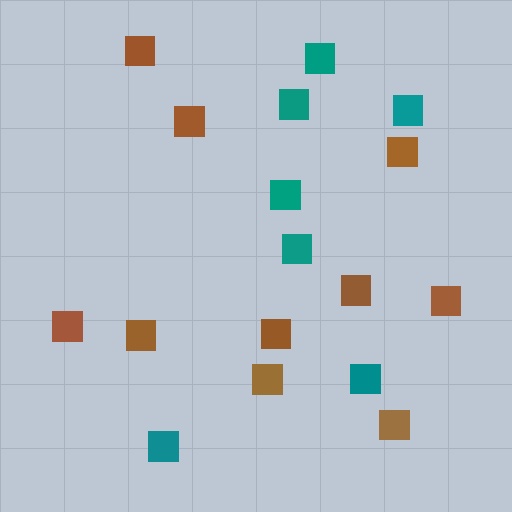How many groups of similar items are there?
There are 2 groups: one group of brown squares (10) and one group of teal squares (7).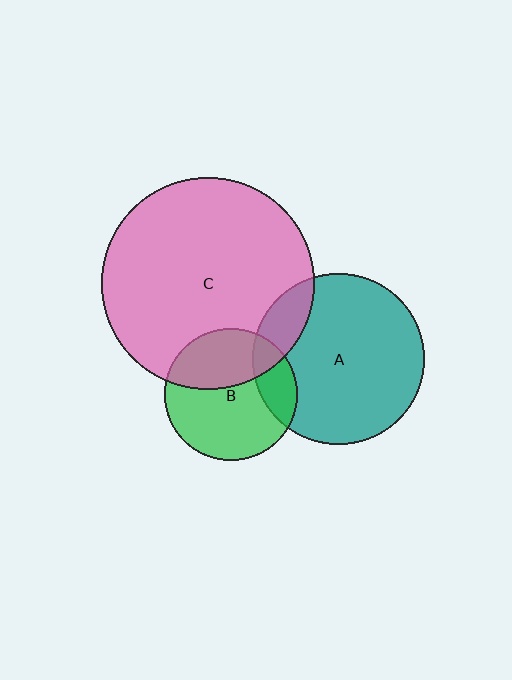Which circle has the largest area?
Circle C (pink).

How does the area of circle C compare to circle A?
Approximately 1.5 times.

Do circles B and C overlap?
Yes.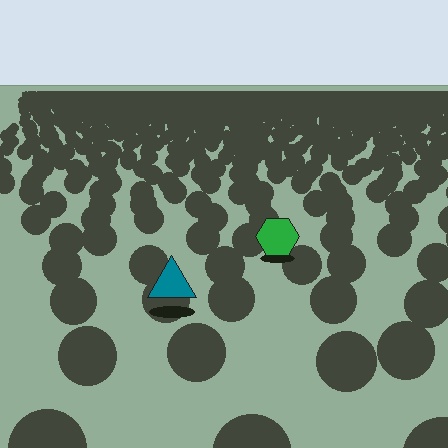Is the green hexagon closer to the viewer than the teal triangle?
No. The teal triangle is closer — you can tell from the texture gradient: the ground texture is coarser near it.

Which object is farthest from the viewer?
The green hexagon is farthest from the viewer. It appears smaller and the ground texture around it is denser.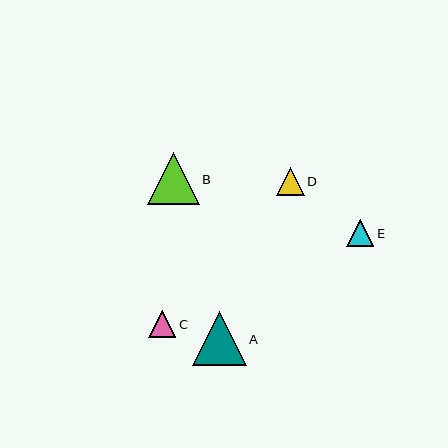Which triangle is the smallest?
Triangle E is the smallest with a size of approximately 27 pixels.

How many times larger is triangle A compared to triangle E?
Triangle A is approximately 2.0 times the size of triangle E.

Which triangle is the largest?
Triangle A is the largest with a size of approximately 54 pixels.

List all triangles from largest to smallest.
From largest to smallest: A, B, D, C, E.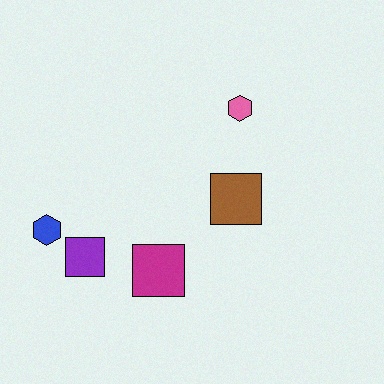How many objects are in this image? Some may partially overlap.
There are 5 objects.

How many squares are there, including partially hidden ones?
There are 3 squares.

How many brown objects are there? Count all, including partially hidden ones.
There is 1 brown object.